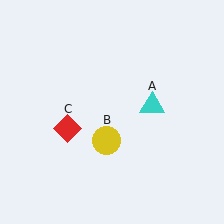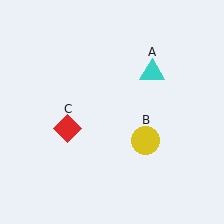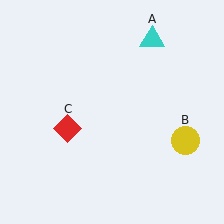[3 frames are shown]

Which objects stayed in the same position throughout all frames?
Red diamond (object C) remained stationary.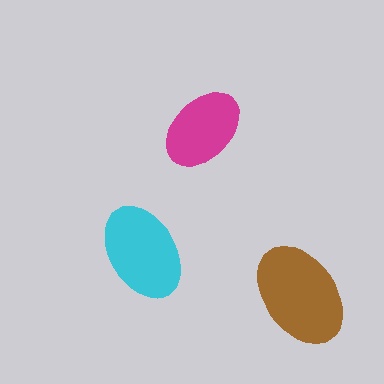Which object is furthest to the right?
The brown ellipse is rightmost.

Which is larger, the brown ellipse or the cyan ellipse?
The brown one.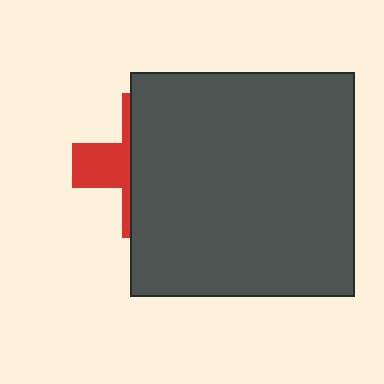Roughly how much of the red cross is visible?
A small part of it is visible (roughly 31%).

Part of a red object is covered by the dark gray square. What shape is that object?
It is a cross.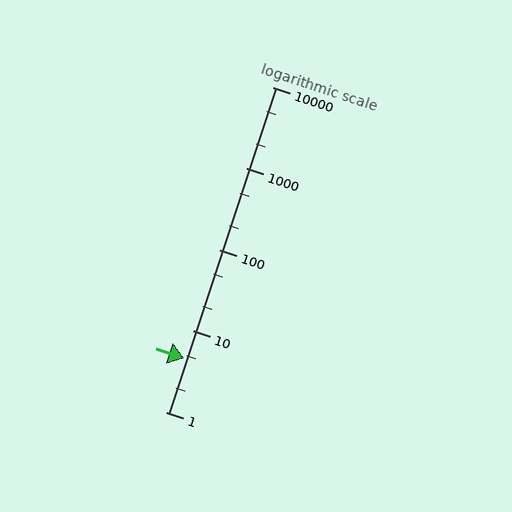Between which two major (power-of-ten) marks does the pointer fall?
The pointer is between 1 and 10.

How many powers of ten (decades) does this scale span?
The scale spans 4 decades, from 1 to 10000.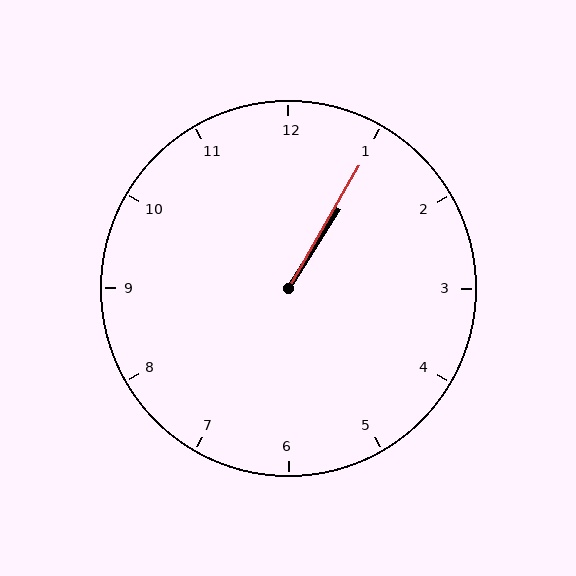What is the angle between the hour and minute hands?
Approximately 2 degrees.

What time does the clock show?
1:05.